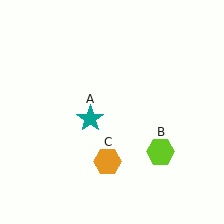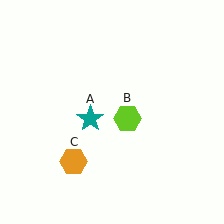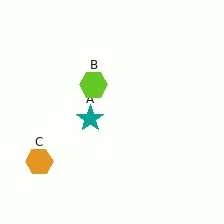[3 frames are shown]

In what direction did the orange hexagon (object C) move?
The orange hexagon (object C) moved left.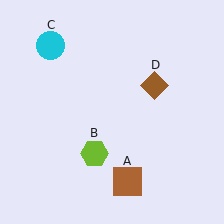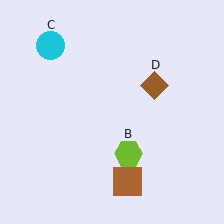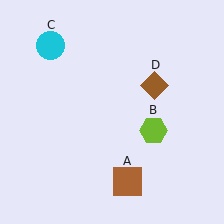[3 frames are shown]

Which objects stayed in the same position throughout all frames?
Brown square (object A) and cyan circle (object C) and brown diamond (object D) remained stationary.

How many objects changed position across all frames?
1 object changed position: lime hexagon (object B).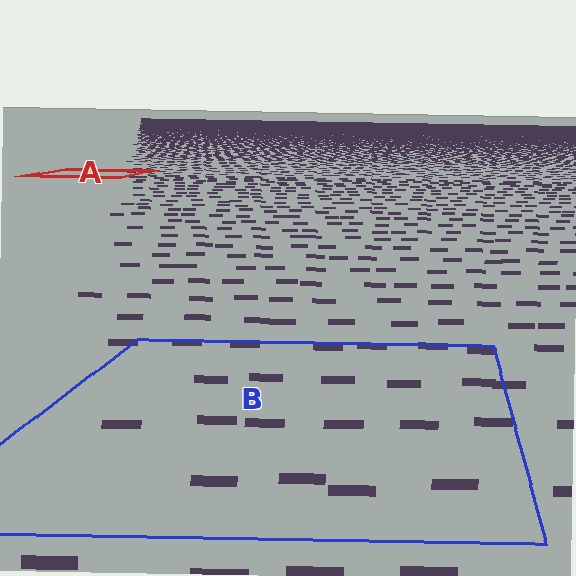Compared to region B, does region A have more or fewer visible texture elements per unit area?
Region A has more texture elements per unit area — they are packed more densely because it is farther away.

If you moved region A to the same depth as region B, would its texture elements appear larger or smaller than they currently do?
They would appear larger. At a closer depth, the same texture elements are projected at a bigger on-screen size.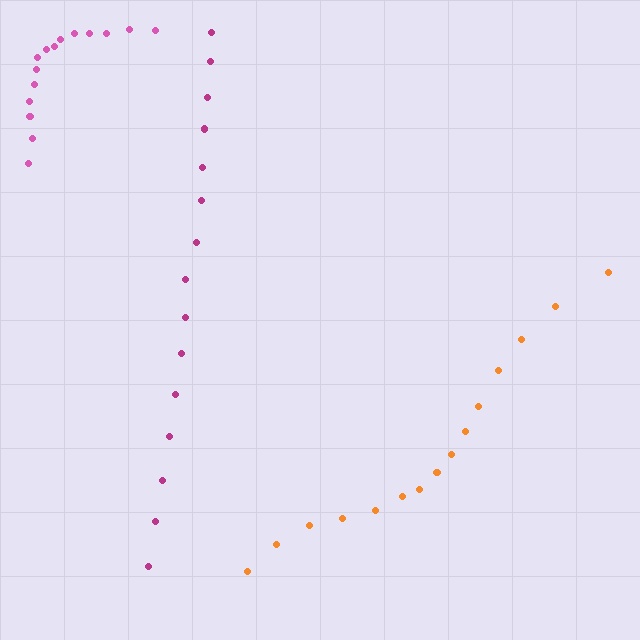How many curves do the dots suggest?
There are 3 distinct paths.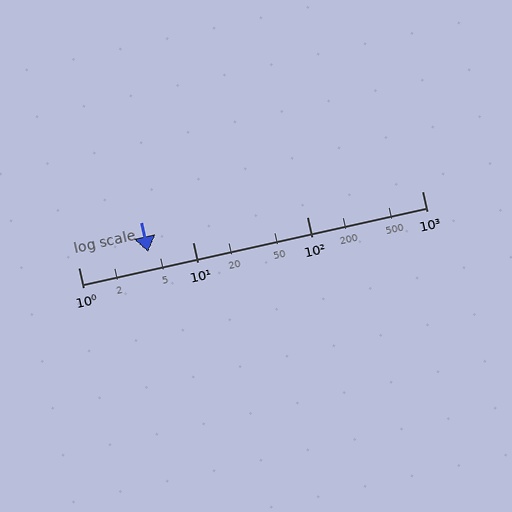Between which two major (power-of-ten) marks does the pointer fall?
The pointer is between 1 and 10.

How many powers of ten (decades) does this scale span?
The scale spans 3 decades, from 1 to 1000.